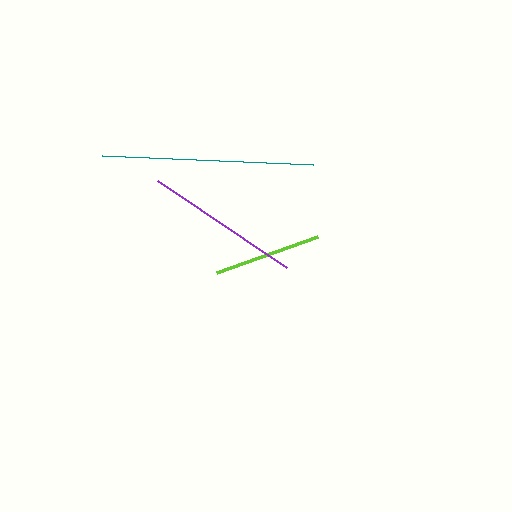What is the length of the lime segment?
The lime segment is approximately 107 pixels long.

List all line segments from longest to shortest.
From longest to shortest: teal, purple, lime.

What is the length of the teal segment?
The teal segment is approximately 211 pixels long.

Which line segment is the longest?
The teal line is the longest at approximately 211 pixels.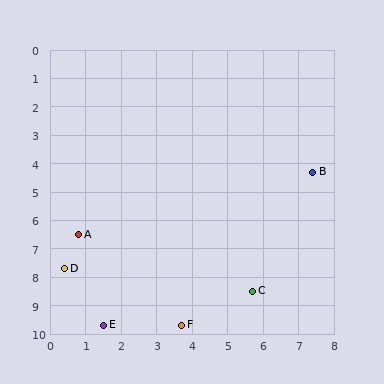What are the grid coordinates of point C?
Point C is at approximately (5.7, 8.5).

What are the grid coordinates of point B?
Point B is at approximately (7.4, 4.3).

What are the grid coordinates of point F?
Point F is at approximately (3.7, 9.7).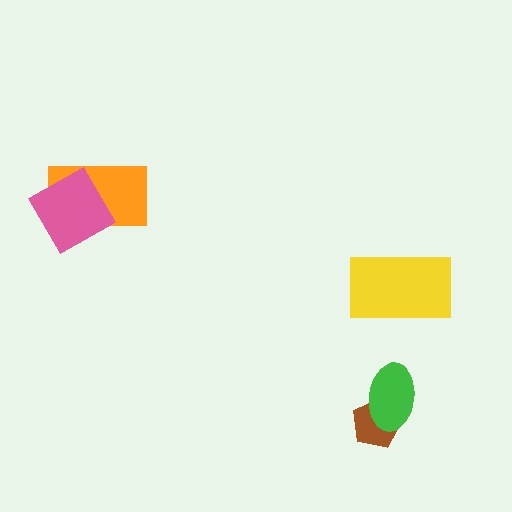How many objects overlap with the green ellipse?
1 object overlaps with the green ellipse.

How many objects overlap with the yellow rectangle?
0 objects overlap with the yellow rectangle.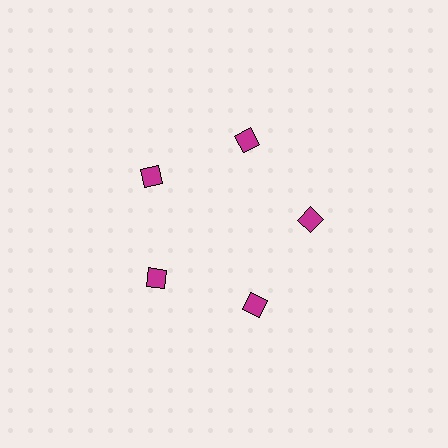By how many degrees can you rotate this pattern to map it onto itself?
The pattern maps onto itself every 72 degrees of rotation.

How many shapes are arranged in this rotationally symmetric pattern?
There are 5 shapes, arranged in 5 groups of 1.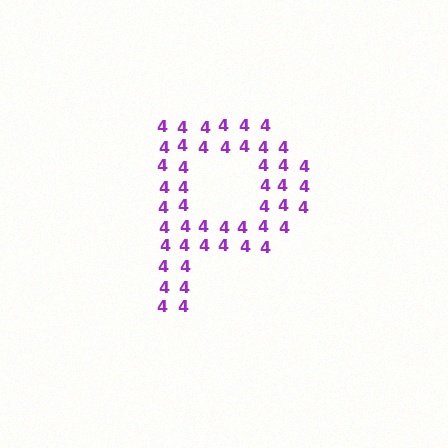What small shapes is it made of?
It is made of small digit 4's.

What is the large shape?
The large shape is the letter P.